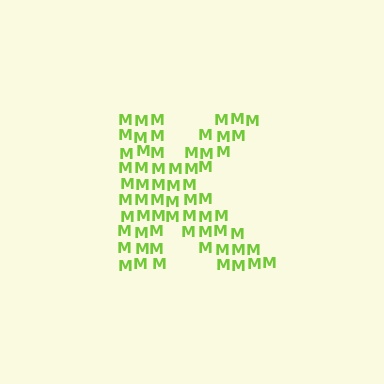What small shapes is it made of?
It is made of small letter M's.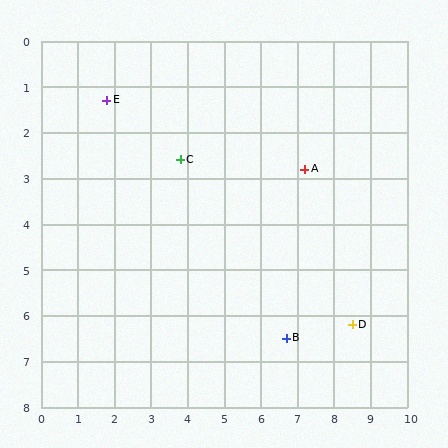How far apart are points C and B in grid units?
Points C and B are about 4.9 grid units apart.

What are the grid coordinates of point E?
Point E is at approximately (1.8, 1.3).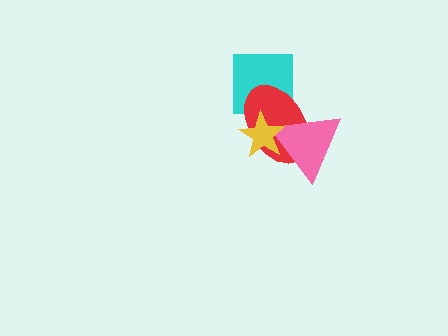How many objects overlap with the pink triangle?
2 objects overlap with the pink triangle.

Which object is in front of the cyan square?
The red ellipse is in front of the cyan square.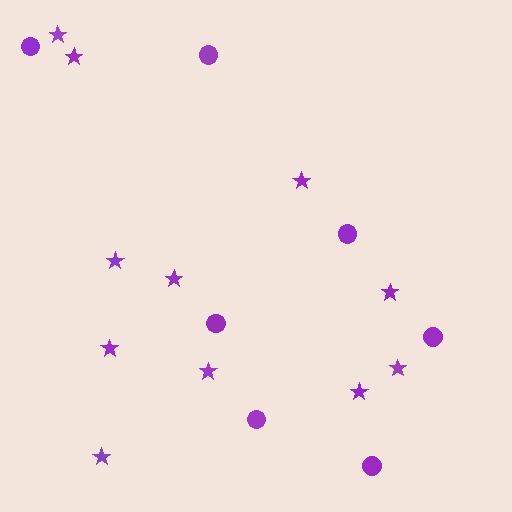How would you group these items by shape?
There are 2 groups: one group of stars (11) and one group of circles (7).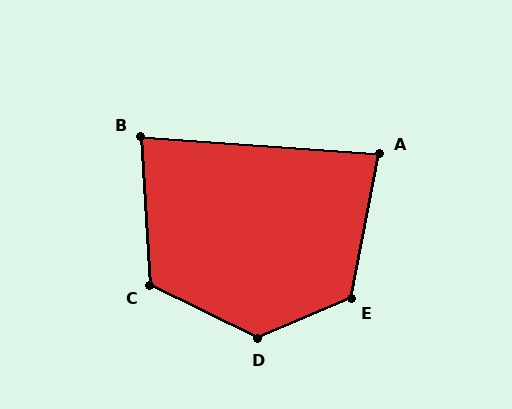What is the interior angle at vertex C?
Approximately 119 degrees (obtuse).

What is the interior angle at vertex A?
Approximately 83 degrees (acute).